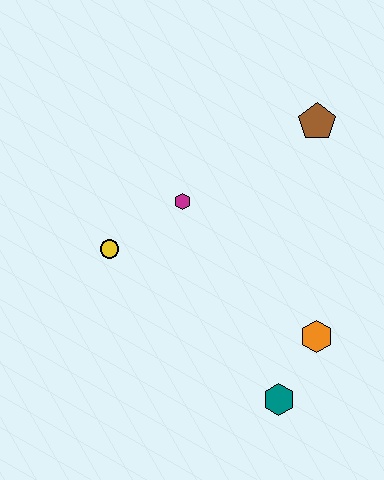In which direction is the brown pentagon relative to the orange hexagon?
The brown pentagon is above the orange hexagon.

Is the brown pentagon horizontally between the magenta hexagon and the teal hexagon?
No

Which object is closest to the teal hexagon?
The orange hexagon is closest to the teal hexagon.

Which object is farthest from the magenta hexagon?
The teal hexagon is farthest from the magenta hexagon.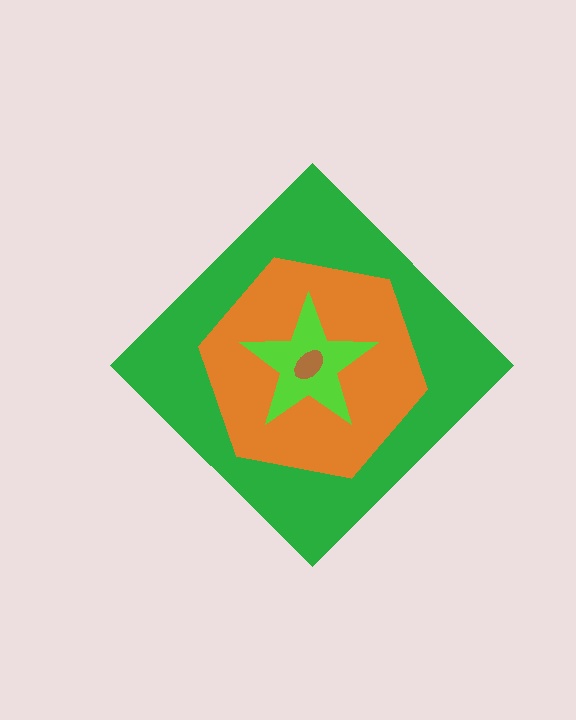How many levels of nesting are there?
4.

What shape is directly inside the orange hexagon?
The lime star.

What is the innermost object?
The brown ellipse.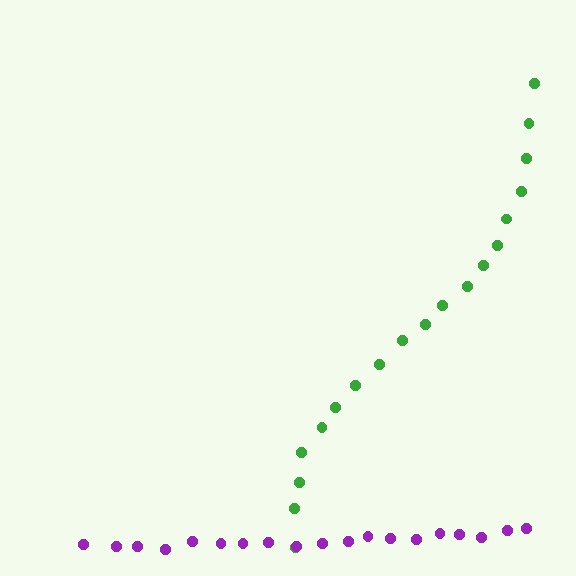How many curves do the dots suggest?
There are 2 distinct paths.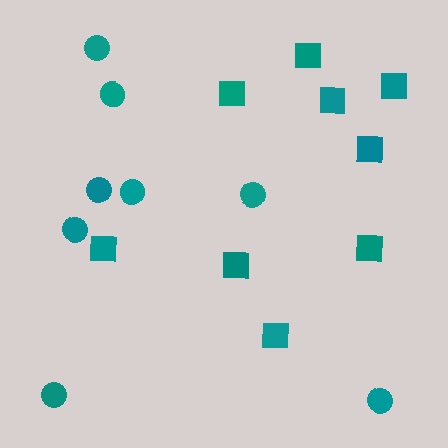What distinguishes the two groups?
There are 2 groups: one group of circles (8) and one group of squares (9).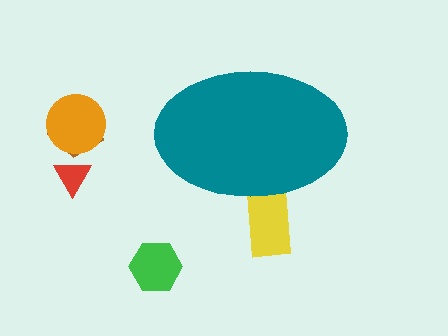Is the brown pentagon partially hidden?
No, the brown pentagon is fully visible.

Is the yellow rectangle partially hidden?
Yes, the yellow rectangle is partially hidden behind the teal ellipse.